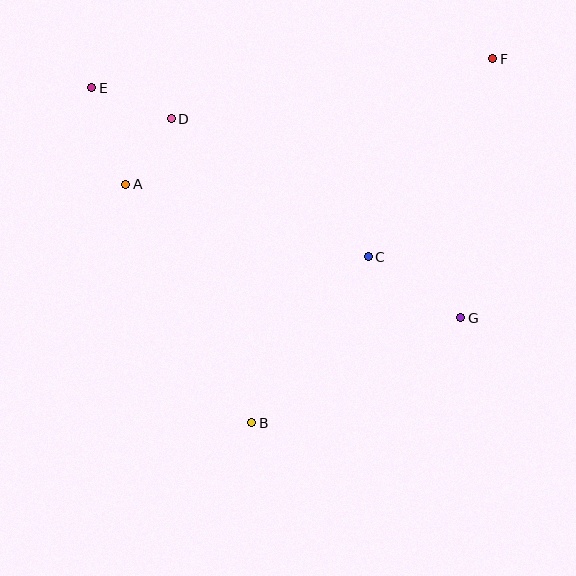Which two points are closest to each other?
Points A and D are closest to each other.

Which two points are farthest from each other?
Points B and F are farthest from each other.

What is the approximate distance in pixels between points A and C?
The distance between A and C is approximately 253 pixels.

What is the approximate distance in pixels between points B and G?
The distance between B and G is approximately 234 pixels.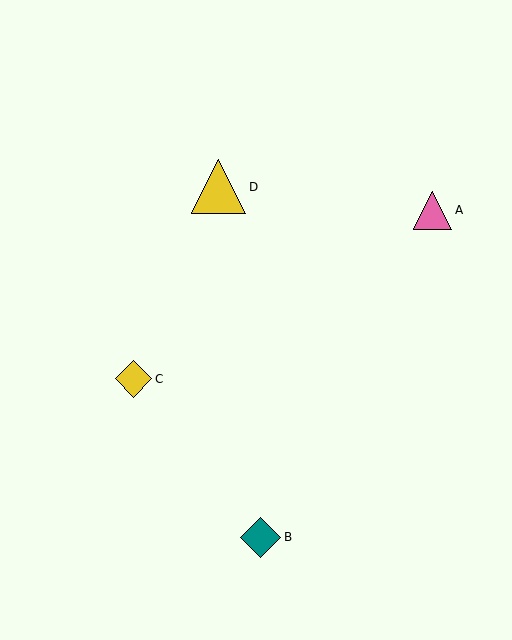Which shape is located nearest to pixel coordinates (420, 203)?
The pink triangle (labeled A) at (432, 210) is nearest to that location.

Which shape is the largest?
The yellow triangle (labeled D) is the largest.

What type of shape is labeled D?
Shape D is a yellow triangle.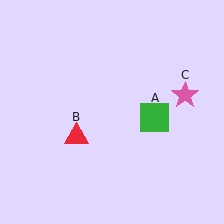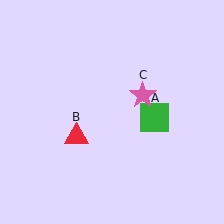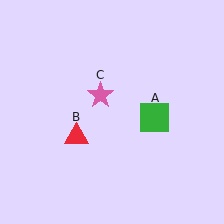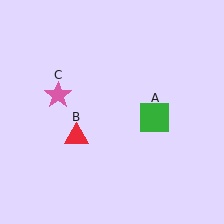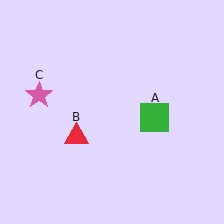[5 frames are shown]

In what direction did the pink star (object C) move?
The pink star (object C) moved left.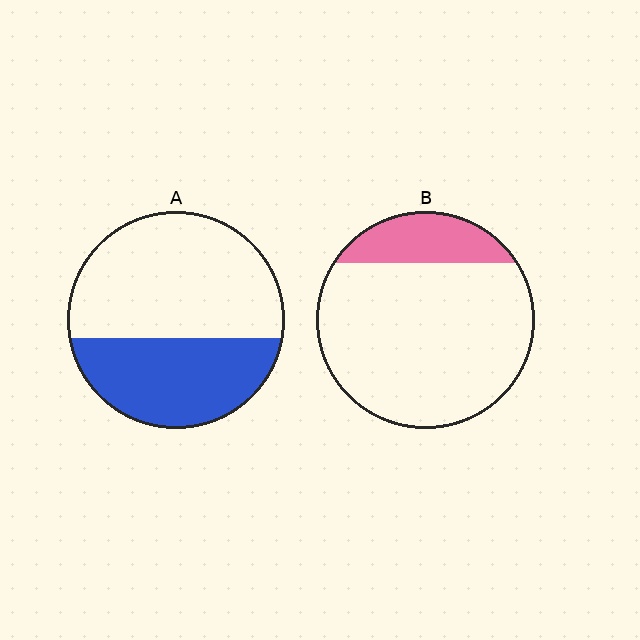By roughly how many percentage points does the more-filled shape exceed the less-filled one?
By roughly 20 percentage points (A over B).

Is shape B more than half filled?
No.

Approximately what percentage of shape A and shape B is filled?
A is approximately 40% and B is approximately 20%.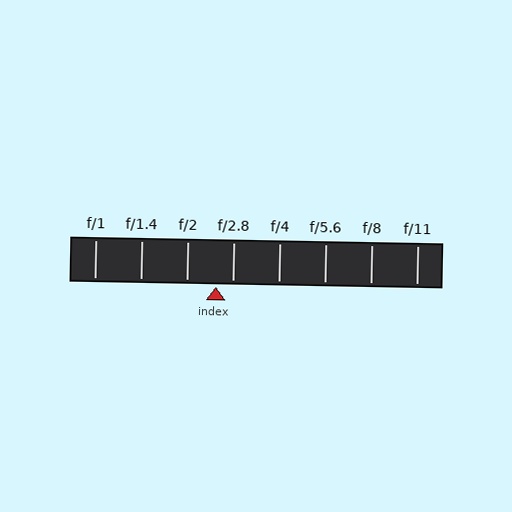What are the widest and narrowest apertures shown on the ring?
The widest aperture shown is f/1 and the narrowest is f/11.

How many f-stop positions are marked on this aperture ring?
There are 8 f-stop positions marked.